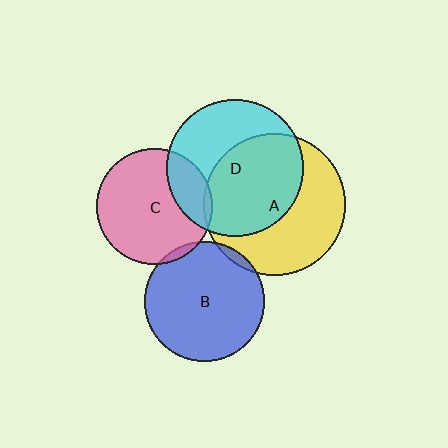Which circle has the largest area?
Circle A (yellow).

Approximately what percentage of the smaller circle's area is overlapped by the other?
Approximately 5%.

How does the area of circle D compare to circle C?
Approximately 1.4 times.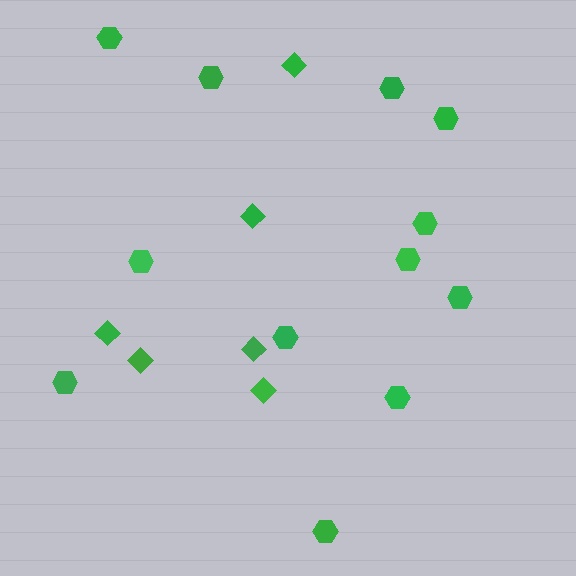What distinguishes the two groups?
There are 2 groups: one group of diamonds (6) and one group of hexagons (12).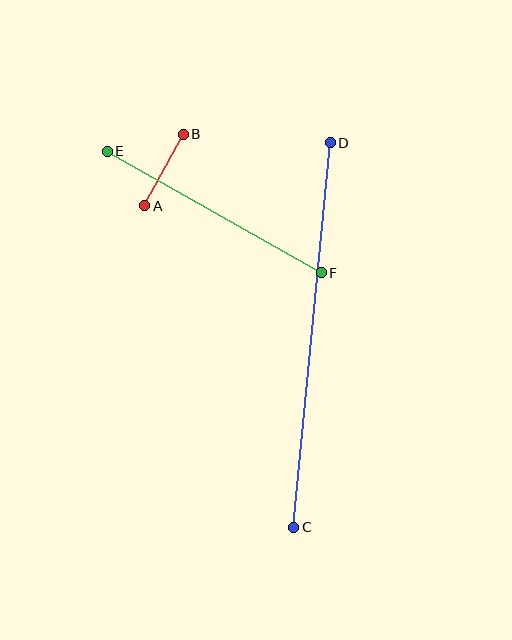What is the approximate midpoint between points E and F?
The midpoint is at approximately (214, 212) pixels.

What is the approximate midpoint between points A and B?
The midpoint is at approximately (164, 170) pixels.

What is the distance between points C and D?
The distance is approximately 386 pixels.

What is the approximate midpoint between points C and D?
The midpoint is at approximately (312, 335) pixels.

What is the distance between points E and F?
The distance is approximately 246 pixels.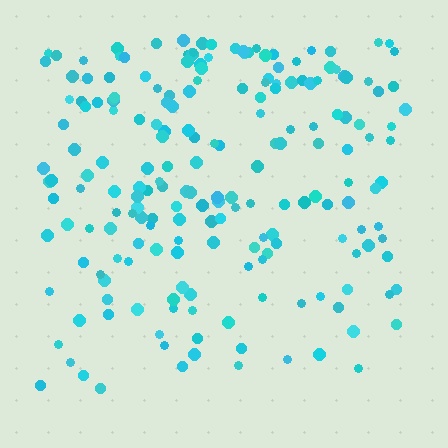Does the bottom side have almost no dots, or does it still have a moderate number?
Still a moderate number, just noticeably fewer than the top.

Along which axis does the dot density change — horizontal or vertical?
Vertical.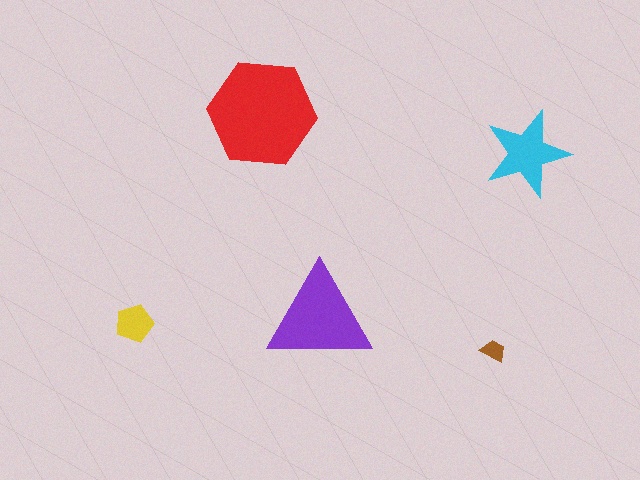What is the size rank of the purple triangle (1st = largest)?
2nd.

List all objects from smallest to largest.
The brown trapezoid, the yellow pentagon, the cyan star, the purple triangle, the red hexagon.